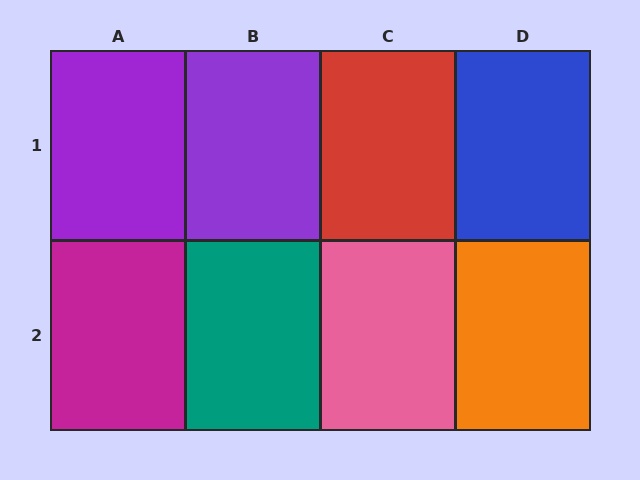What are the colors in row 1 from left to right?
Purple, purple, red, blue.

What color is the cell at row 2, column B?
Teal.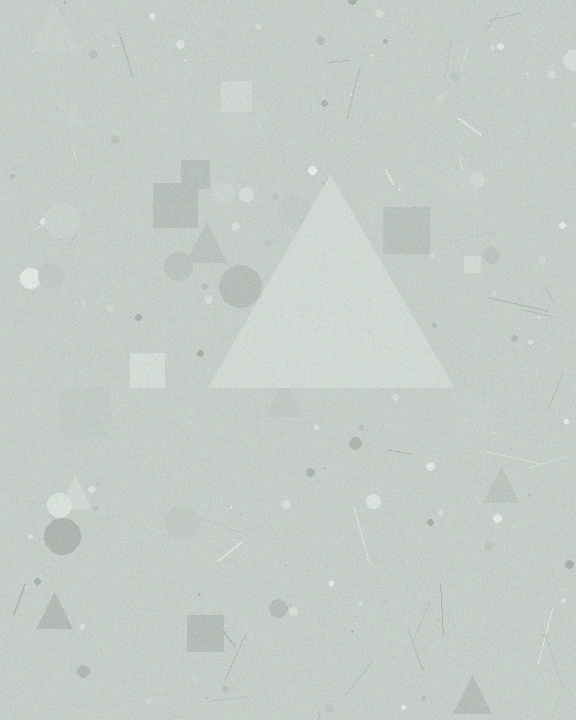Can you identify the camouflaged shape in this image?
The camouflaged shape is a triangle.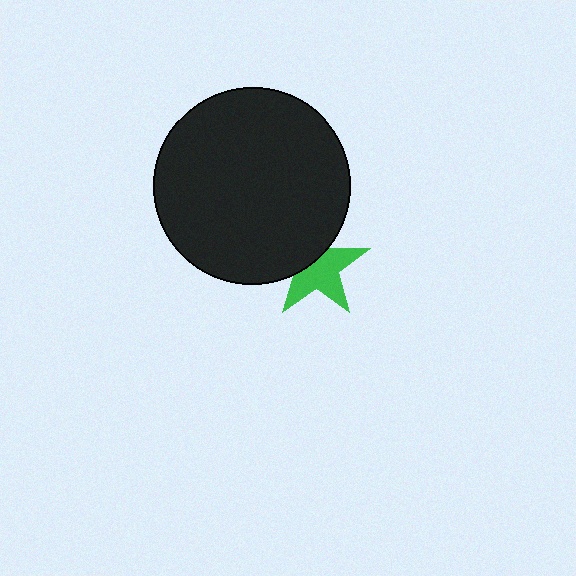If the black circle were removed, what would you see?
You would see the complete green star.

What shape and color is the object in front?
The object in front is a black circle.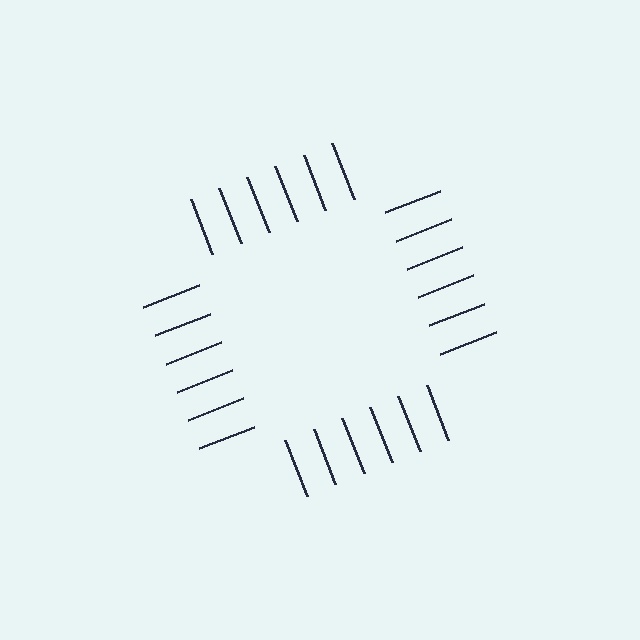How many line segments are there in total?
24 — 6 along each of the 4 edges.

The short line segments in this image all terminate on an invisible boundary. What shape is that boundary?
An illusory square — the line segments terminate on its edges but no continuous stroke is drawn.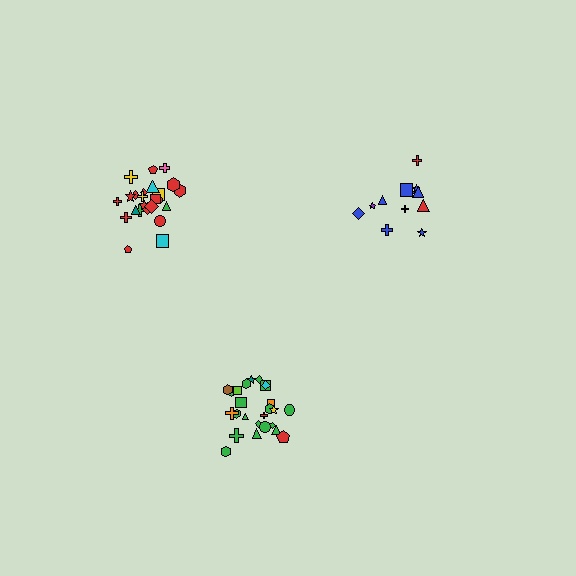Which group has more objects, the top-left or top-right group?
The top-left group.